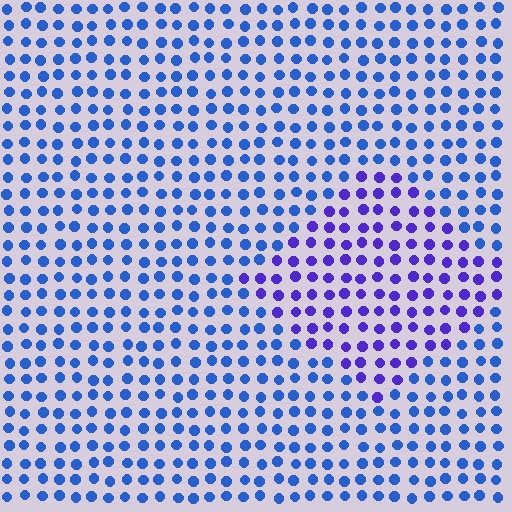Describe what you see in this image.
The image is filled with small blue elements in a uniform arrangement. A diamond-shaped region is visible where the elements are tinted to a slightly different hue, forming a subtle color boundary.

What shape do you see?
I see a diamond.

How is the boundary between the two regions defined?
The boundary is defined purely by a slight shift in hue (about 35 degrees). Spacing, size, and orientation are identical on both sides.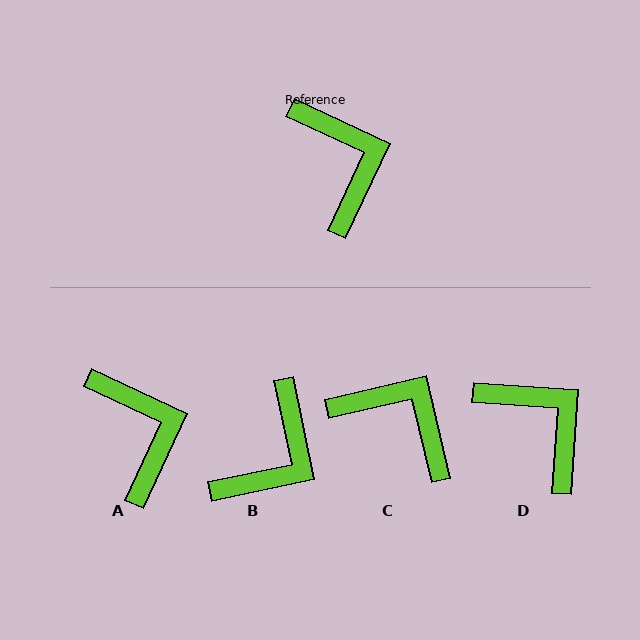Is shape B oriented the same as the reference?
No, it is off by about 53 degrees.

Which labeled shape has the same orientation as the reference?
A.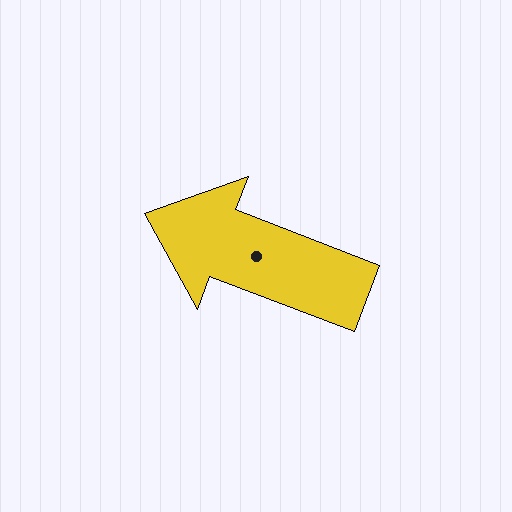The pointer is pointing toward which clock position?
Roughly 10 o'clock.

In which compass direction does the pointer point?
West.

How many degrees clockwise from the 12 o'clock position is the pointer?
Approximately 291 degrees.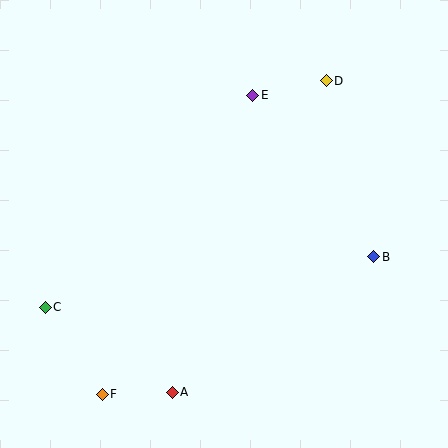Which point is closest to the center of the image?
Point E at (253, 95) is closest to the center.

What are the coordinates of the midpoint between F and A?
The midpoint between F and A is at (137, 393).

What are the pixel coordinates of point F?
Point F is at (102, 394).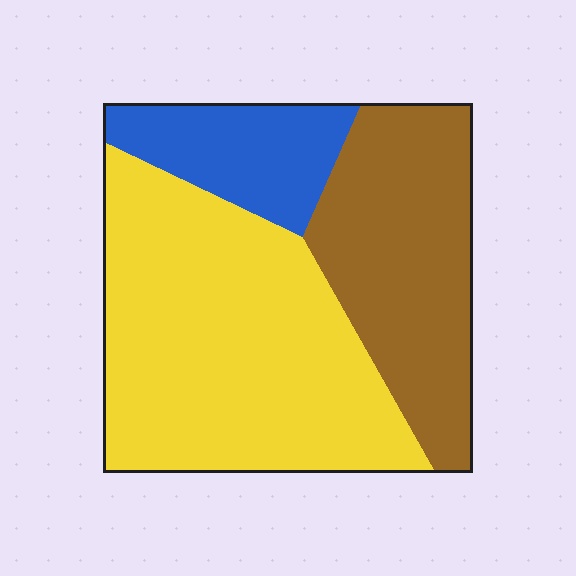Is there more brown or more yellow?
Yellow.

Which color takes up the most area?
Yellow, at roughly 55%.